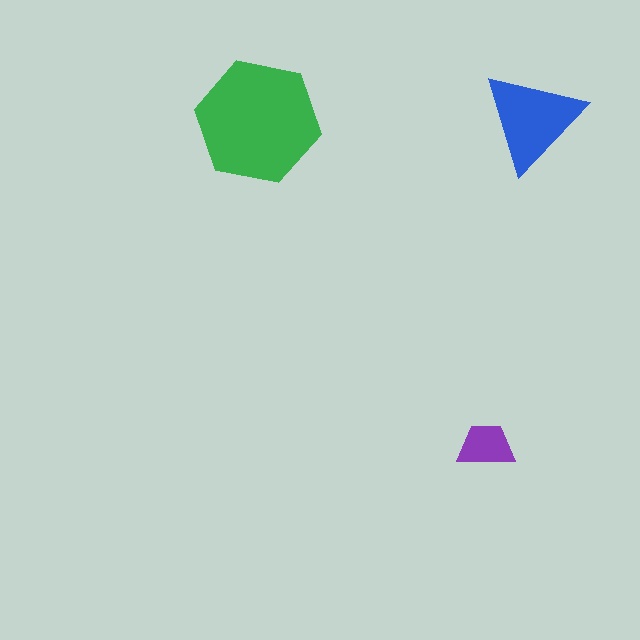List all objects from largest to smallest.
The green hexagon, the blue triangle, the purple trapezoid.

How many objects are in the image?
There are 3 objects in the image.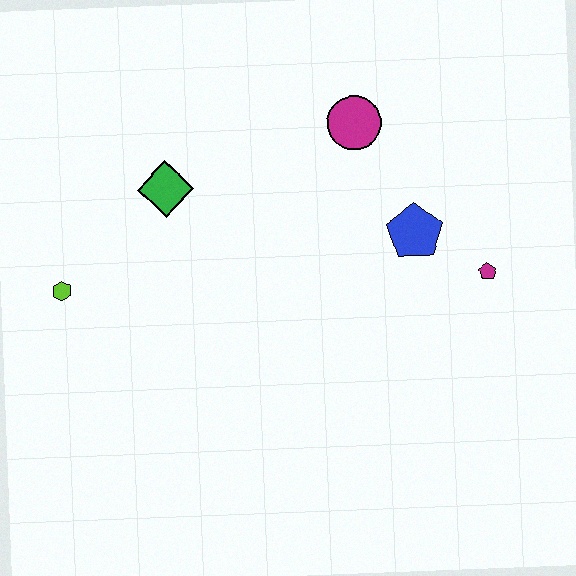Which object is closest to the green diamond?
The lime hexagon is closest to the green diamond.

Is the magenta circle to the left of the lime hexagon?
No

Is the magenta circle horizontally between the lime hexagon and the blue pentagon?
Yes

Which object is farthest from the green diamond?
The magenta pentagon is farthest from the green diamond.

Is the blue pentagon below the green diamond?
Yes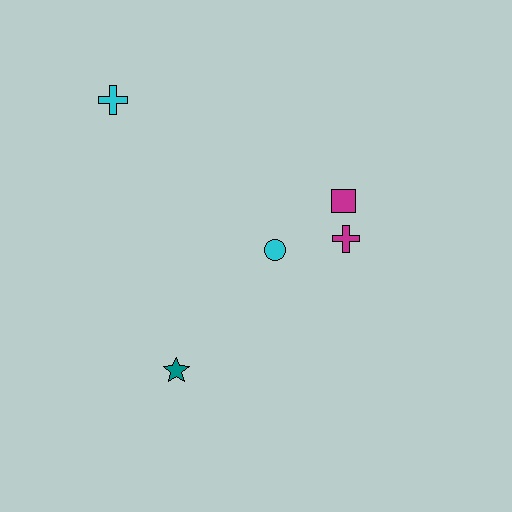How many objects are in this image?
There are 5 objects.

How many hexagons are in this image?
There are no hexagons.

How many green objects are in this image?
There are no green objects.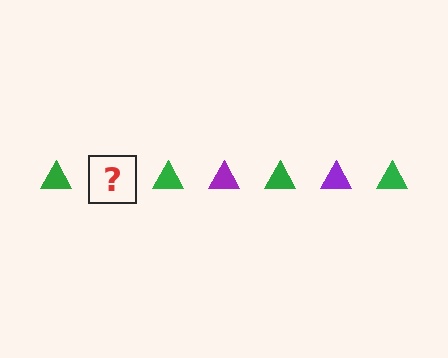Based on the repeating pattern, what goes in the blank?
The blank should be a purple triangle.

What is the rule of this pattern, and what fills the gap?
The rule is that the pattern cycles through green, purple triangles. The gap should be filled with a purple triangle.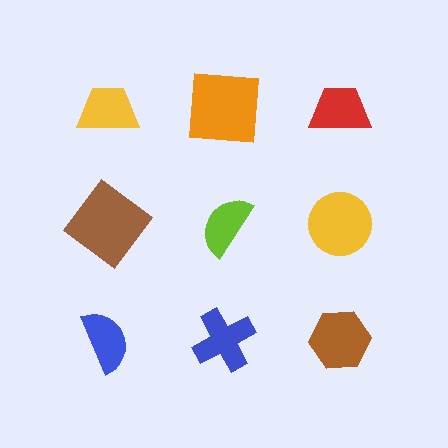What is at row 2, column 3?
A yellow circle.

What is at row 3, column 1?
A blue semicircle.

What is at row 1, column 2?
An orange square.